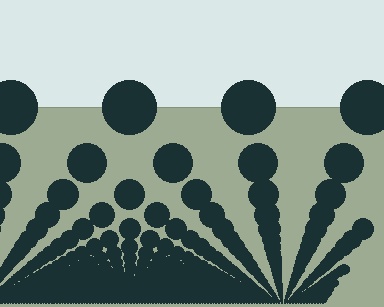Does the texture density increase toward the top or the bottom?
Density increases toward the bottom.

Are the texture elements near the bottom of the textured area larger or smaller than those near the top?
Smaller. The gradient is inverted — elements near the bottom are smaller and denser.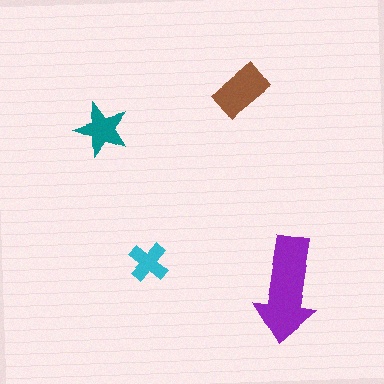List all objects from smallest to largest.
The cyan cross, the teal star, the brown rectangle, the purple arrow.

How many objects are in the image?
There are 4 objects in the image.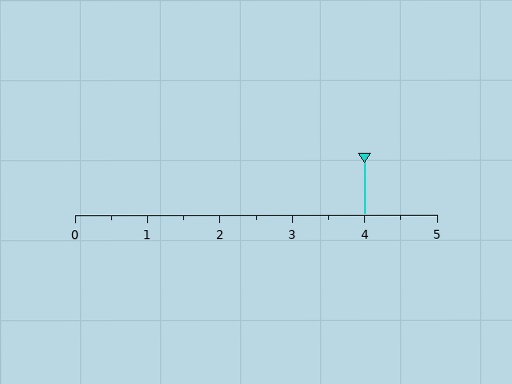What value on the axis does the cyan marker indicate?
The marker indicates approximately 4.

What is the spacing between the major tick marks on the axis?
The major ticks are spaced 1 apart.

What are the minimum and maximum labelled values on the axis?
The axis runs from 0 to 5.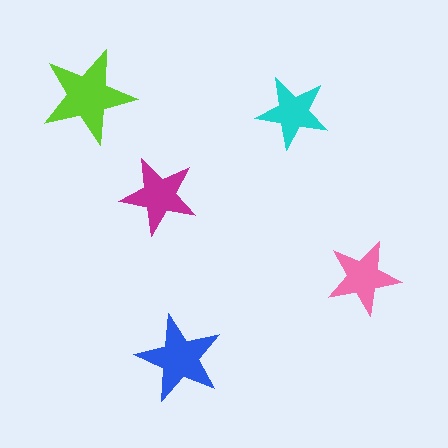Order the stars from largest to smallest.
the lime one, the blue one, the magenta one, the pink one, the cyan one.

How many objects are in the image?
There are 5 objects in the image.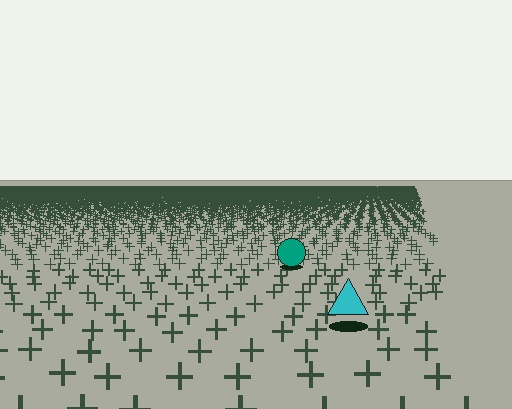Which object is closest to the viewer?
The cyan triangle is closest. The texture marks near it are larger and more spread out.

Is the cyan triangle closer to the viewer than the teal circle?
Yes. The cyan triangle is closer — you can tell from the texture gradient: the ground texture is coarser near it.